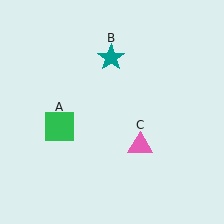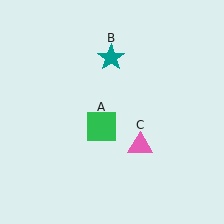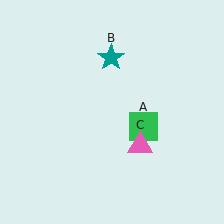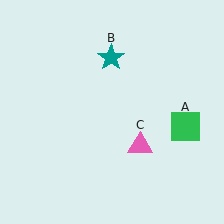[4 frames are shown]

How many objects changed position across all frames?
1 object changed position: green square (object A).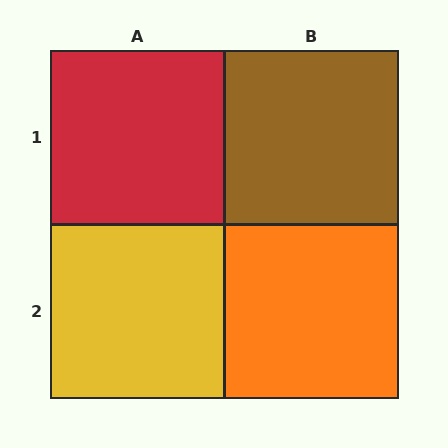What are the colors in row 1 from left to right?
Red, brown.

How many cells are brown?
1 cell is brown.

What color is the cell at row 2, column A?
Yellow.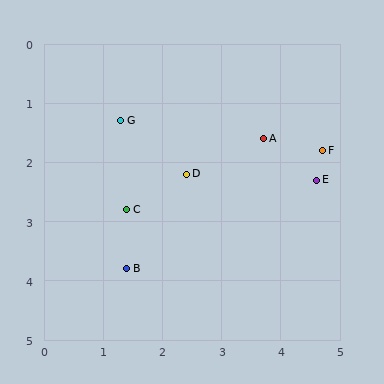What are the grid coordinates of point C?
Point C is at approximately (1.4, 2.8).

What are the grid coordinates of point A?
Point A is at approximately (3.7, 1.6).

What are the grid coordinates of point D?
Point D is at approximately (2.4, 2.2).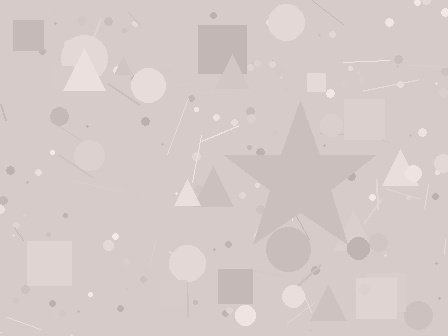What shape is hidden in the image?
A star is hidden in the image.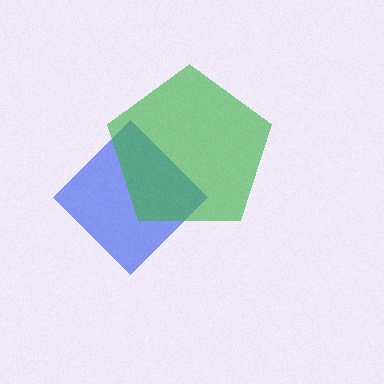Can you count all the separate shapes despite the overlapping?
Yes, there are 2 separate shapes.